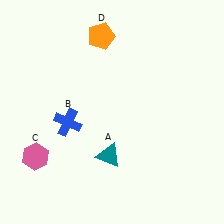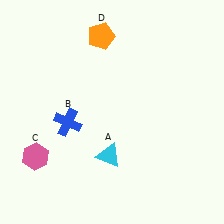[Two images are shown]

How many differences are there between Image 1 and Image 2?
There is 1 difference between the two images.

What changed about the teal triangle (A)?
In Image 1, A is teal. In Image 2, it changed to cyan.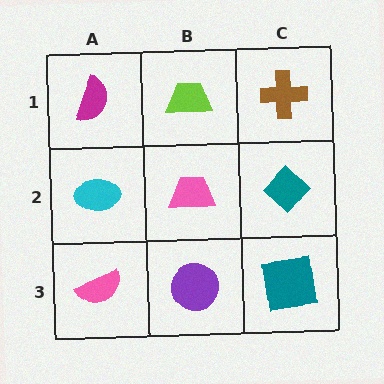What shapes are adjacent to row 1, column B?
A pink trapezoid (row 2, column B), a magenta semicircle (row 1, column A), a brown cross (row 1, column C).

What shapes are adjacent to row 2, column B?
A lime trapezoid (row 1, column B), a purple circle (row 3, column B), a cyan ellipse (row 2, column A), a teal diamond (row 2, column C).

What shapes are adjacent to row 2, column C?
A brown cross (row 1, column C), a teal square (row 3, column C), a pink trapezoid (row 2, column B).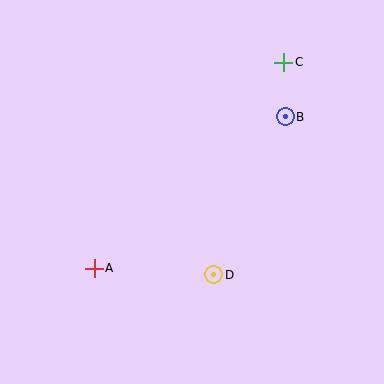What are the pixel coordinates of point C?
Point C is at (284, 62).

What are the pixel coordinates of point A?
Point A is at (94, 268).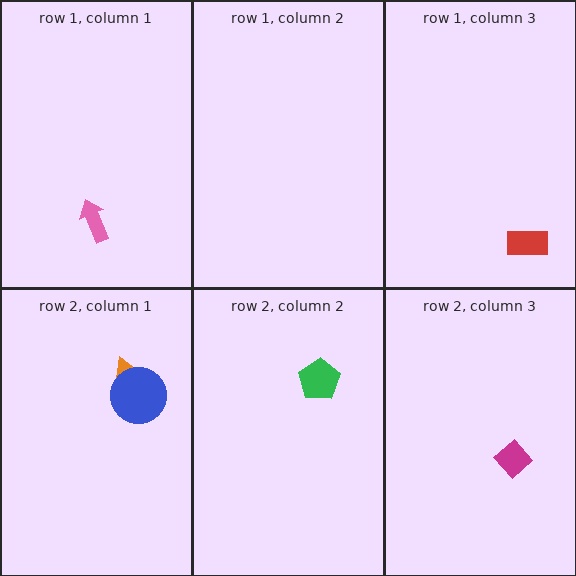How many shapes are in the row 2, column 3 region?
1.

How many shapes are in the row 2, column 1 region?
2.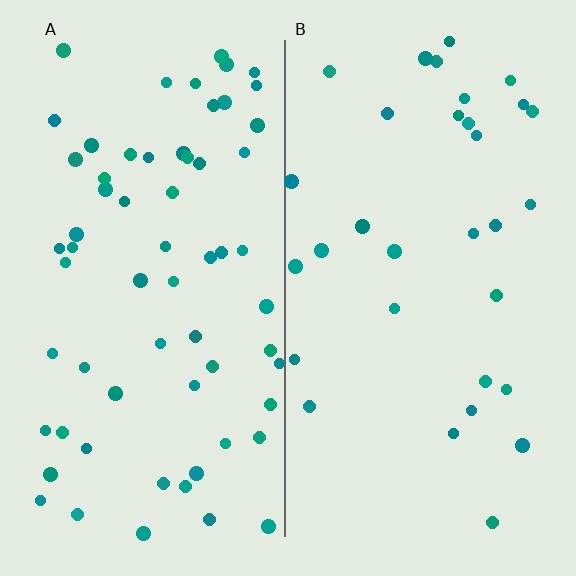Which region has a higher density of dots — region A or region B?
A (the left).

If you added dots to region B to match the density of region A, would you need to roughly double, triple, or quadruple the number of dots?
Approximately double.